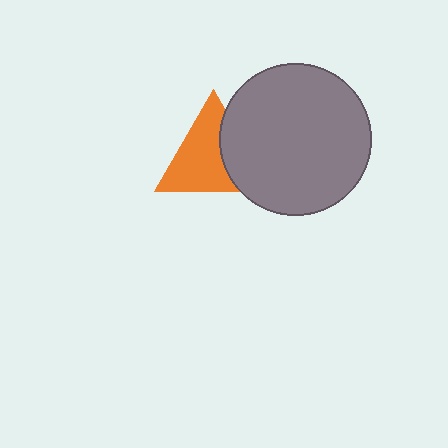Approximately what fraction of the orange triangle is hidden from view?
Roughly 33% of the orange triangle is hidden behind the gray circle.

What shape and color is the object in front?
The object in front is a gray circle.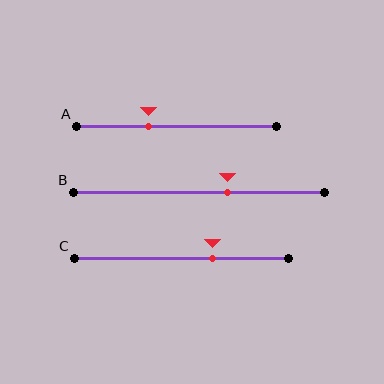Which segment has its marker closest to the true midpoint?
Segment B has its marker closest to the true midpoint.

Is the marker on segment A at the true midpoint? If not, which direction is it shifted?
No, the marker on segment A is shifted to the left by about 14% of the segment length.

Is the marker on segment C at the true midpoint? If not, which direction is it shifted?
No, the marker on segment C is shifted to the right by about 15% of the segment length.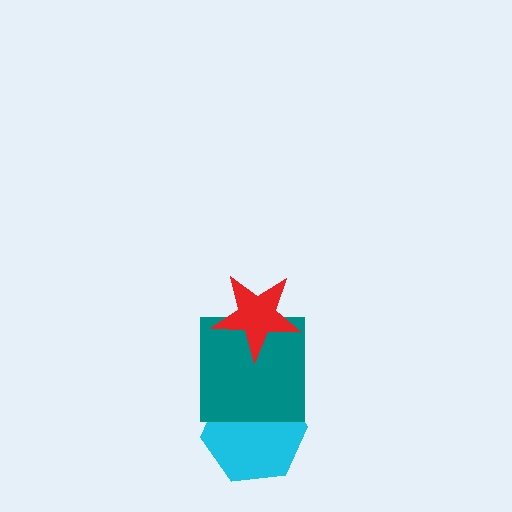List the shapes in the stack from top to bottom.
From top to bottom: the red star, the teal square, the cyan hexagon.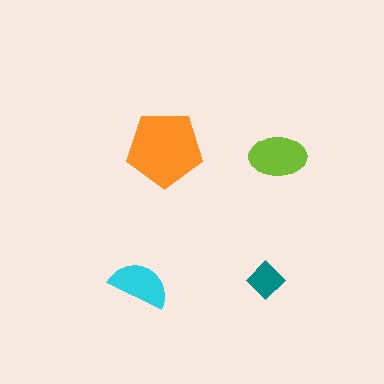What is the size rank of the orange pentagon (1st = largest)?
1st.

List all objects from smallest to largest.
The teal diamond, the cyan semicircle, the lime ellipse, the orange pentagon.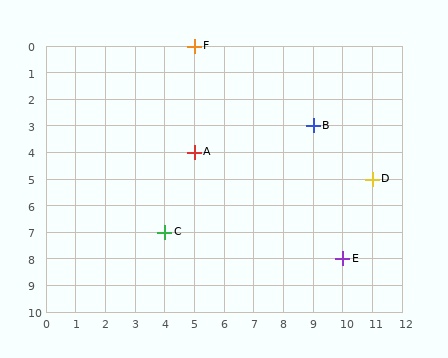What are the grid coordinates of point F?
Point F is at grid coordinates (5, 0).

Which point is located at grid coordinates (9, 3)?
Point B is at (9, 3).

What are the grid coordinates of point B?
Point B is at grid coordinates (9, 3).